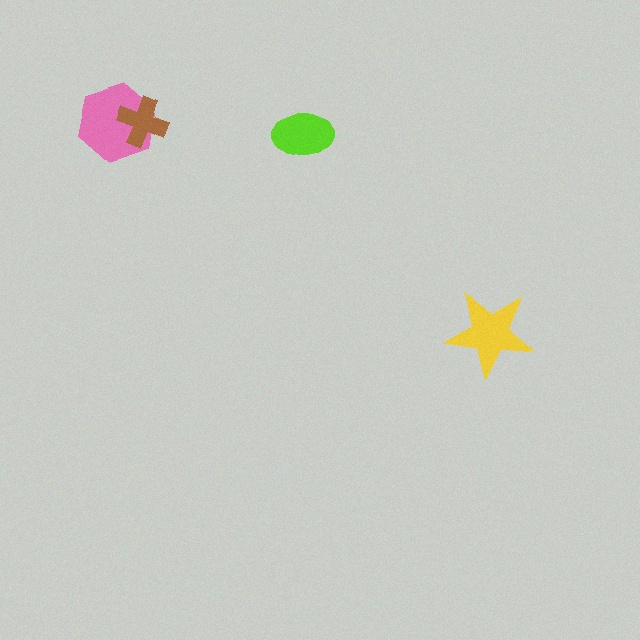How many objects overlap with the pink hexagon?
1 object overlaps with the pink hexagon.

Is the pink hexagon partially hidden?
Yes, it is partially covered by another shape.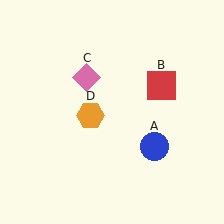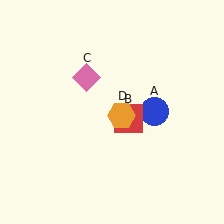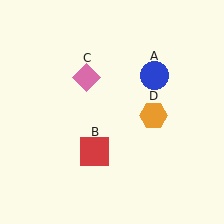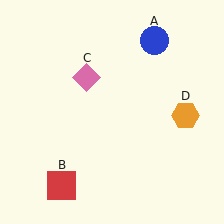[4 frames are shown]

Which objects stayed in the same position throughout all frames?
Pink diamond (object C) remained stationary.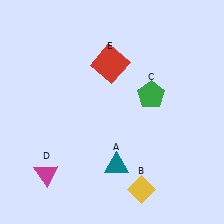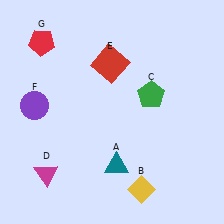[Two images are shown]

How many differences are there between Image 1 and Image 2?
There are 2 differences between the two images.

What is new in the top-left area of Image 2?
A red pentagon (G) was added in the top-left area of Image 2.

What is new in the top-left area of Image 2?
A purple circle (F) was added in the top-left area of Image 2.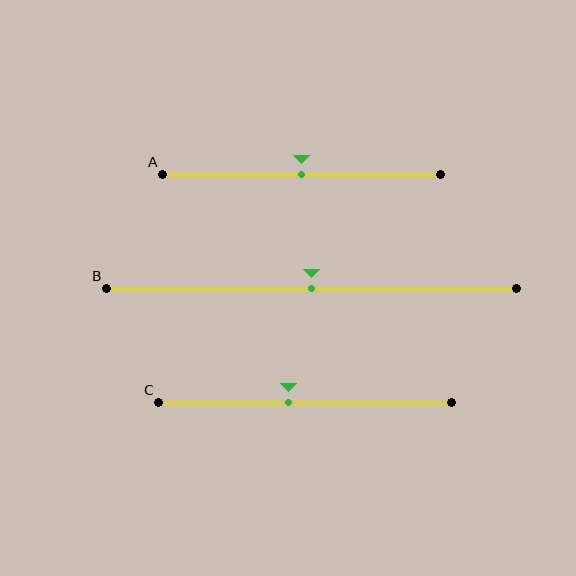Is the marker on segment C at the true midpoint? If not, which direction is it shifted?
No, the marker on segment C is shifted to the left by about 6% of the segment length.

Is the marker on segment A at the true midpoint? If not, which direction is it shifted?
Yes, the marker on segment A is at the true midpoint.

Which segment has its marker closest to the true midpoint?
Segment A has its marker closest to the true midpoint.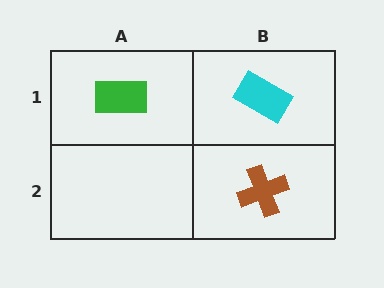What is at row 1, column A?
A green rectangle.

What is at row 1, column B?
A cyan rectangle.